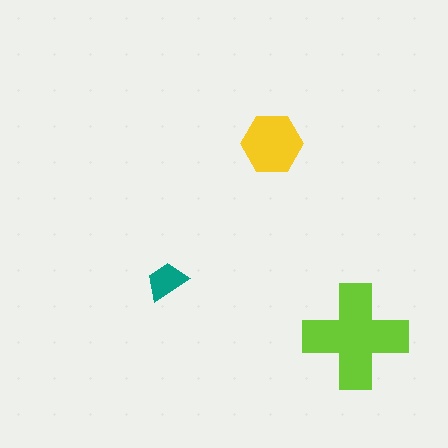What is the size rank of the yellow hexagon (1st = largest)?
2nd.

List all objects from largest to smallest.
The lime cross, the yellow hexagon, the teal trapezoid.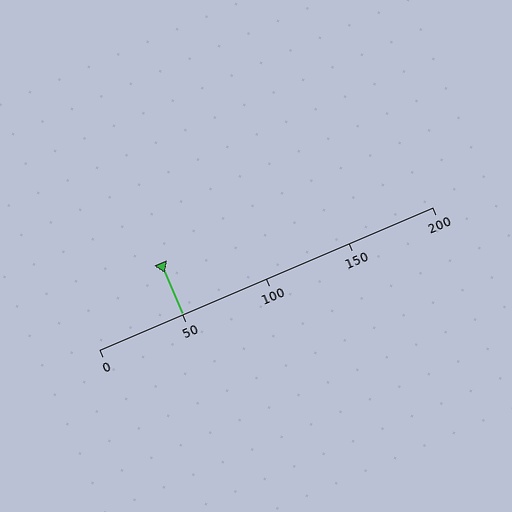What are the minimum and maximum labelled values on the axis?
The axis runs from 0 to 200.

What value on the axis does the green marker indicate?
The marker indicates approximately 50.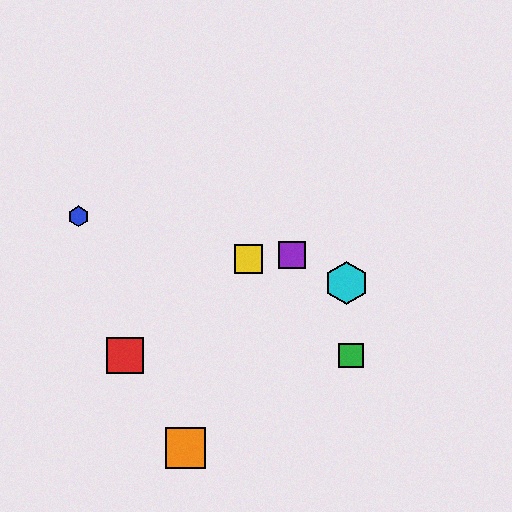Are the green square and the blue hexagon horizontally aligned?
No, the green square is at y≈355 and the blue hexagon is at y≈216.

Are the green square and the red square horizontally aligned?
Yes, both are at y≈355.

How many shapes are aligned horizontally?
2 shapes (the red square, the green square) are aligned horizontally.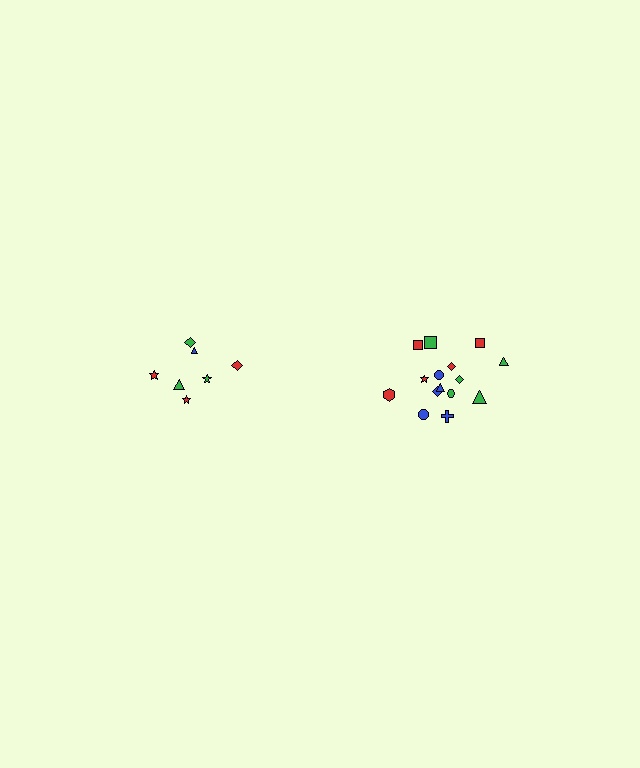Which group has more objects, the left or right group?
The right group.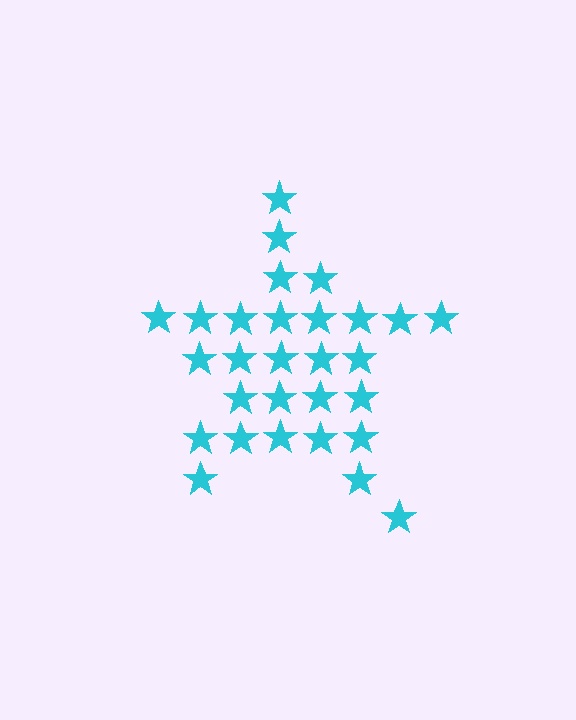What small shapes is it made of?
It is made of small stars.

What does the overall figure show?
The overall figure shows a star.